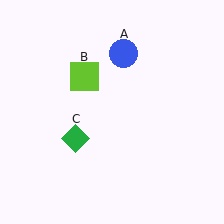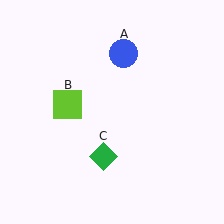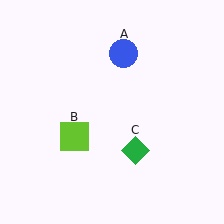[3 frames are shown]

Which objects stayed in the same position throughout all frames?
Blue circle (object A) remained stationary.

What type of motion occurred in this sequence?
The lime square (object B), green diamond (object C) rotated counterclockwise around the center of the scene.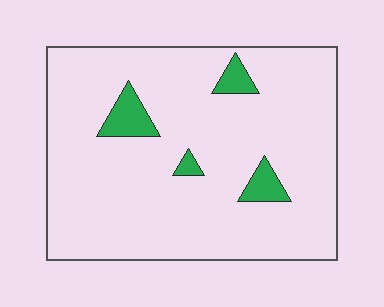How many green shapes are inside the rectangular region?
4.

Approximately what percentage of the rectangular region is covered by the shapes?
Approximately 10%.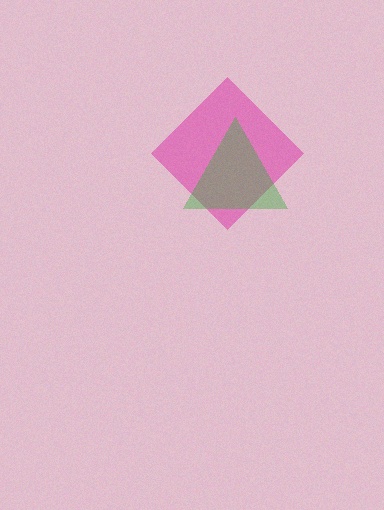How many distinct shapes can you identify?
There are 2 distinct shapes: a pink diamond, a green triangle.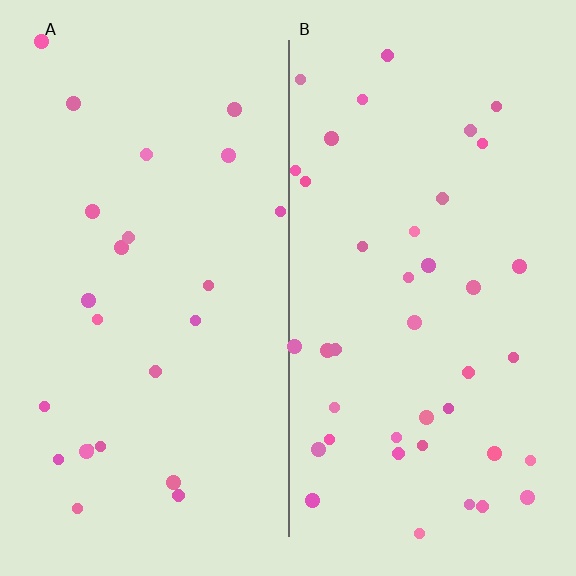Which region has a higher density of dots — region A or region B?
B (the right).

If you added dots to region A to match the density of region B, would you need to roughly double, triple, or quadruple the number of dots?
Approximately double.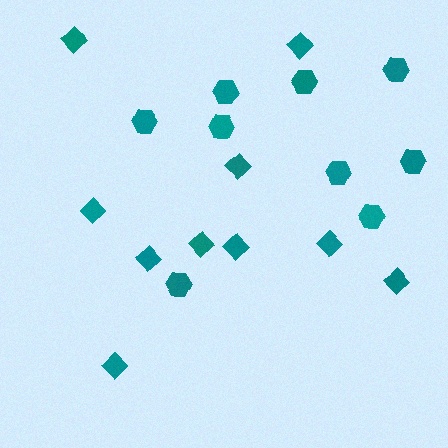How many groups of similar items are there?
There are 2 groups: one group of diamonds (10) and one group of hexagons (9).